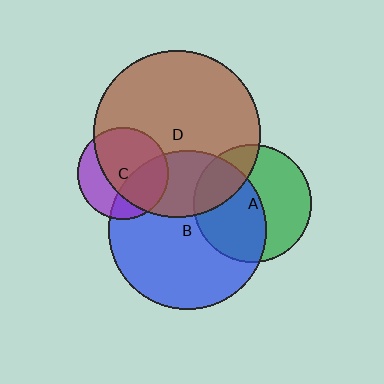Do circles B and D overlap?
Yes.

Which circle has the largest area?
Circle D (brown).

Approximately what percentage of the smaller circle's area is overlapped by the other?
Approximately 30%.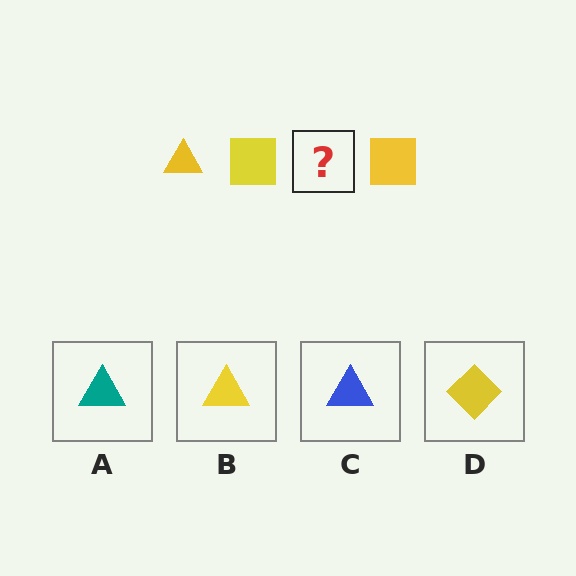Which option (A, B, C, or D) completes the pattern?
B.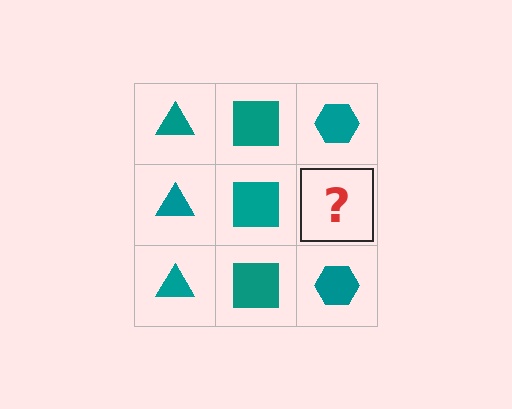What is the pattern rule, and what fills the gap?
The rule is that each column has a consistent shape. The gap should be filled with a teal hexagon.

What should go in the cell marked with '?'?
The missing cell should contain a teal hexagon.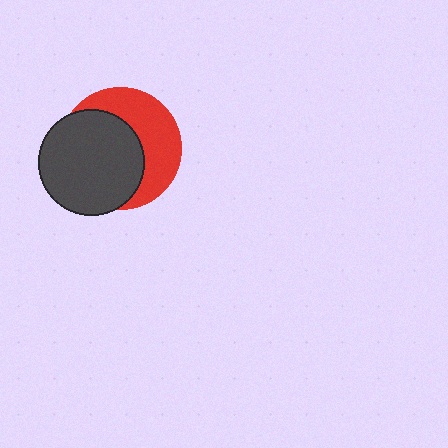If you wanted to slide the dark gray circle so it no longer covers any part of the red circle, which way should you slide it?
Slide it toward the lower-left — that is the most direct way to separate the two shapes.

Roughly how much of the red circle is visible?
A small part of it is visible (roughly 44%).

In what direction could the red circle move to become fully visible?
The red circle could move toward the upper-right. That would shift it out from behind the dark gray circle entirely.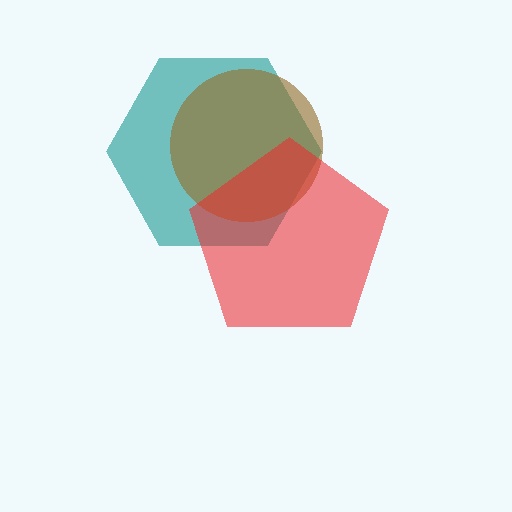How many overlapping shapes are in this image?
There are 3 overlapping shapes in the image.